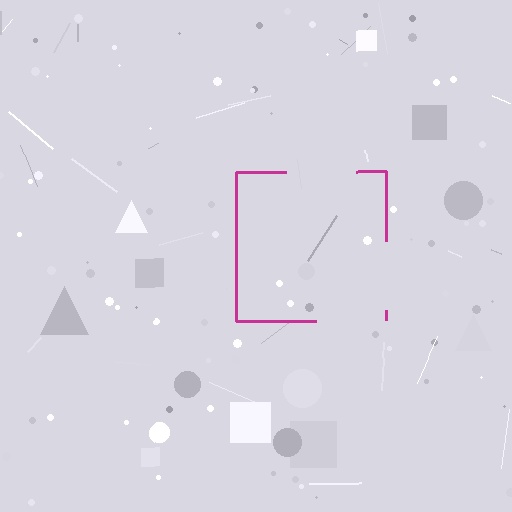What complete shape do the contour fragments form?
The contour fragments form a square.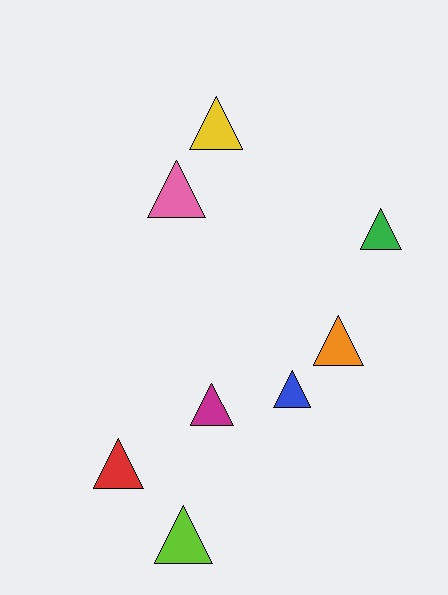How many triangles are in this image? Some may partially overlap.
There are 8 triangles.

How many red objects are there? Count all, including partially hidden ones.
There is 1 red object.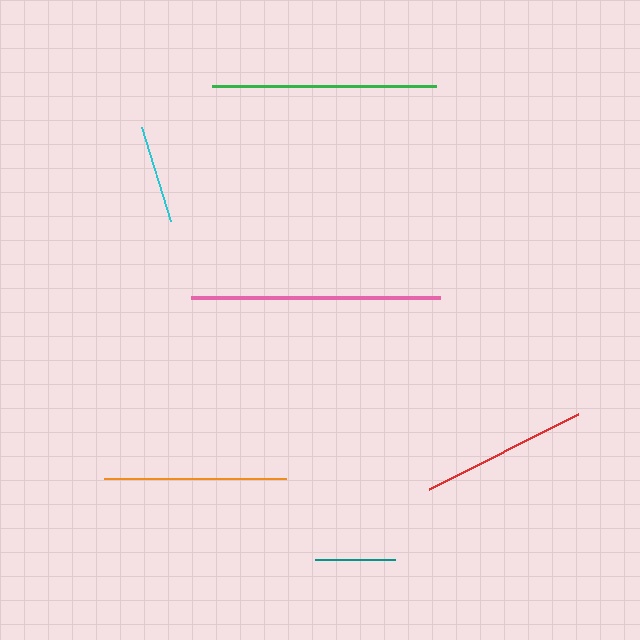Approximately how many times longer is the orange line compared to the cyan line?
The orange line is approximately 1.8 times the length of the cyan line.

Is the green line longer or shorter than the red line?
The green line is longer than the red line.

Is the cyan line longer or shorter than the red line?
The red line is longer than the cyan line.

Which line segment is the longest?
The pink line is the longest at approximately 250 pixels.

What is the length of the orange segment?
The orange segment is approximately 182 pixels long.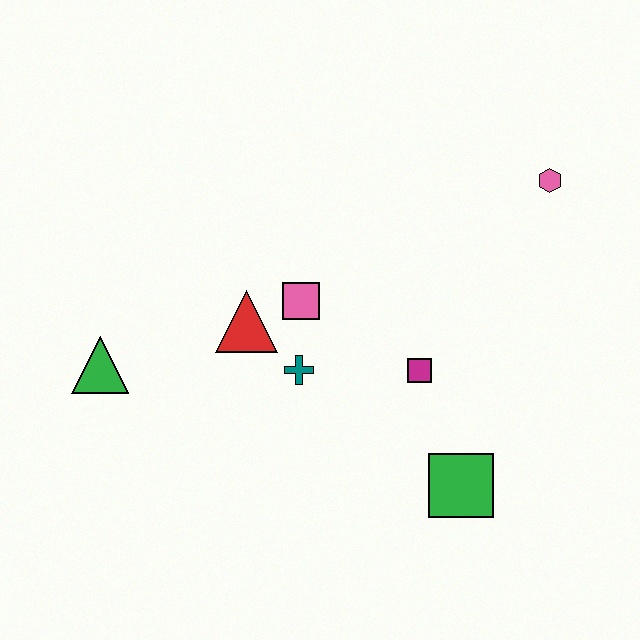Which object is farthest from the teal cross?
The pink hexagon is farthest from the teal cross.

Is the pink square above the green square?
Yes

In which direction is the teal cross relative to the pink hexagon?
The teal cross is to the left of the pink hexagon.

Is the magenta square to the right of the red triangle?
Yes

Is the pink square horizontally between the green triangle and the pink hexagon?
Yes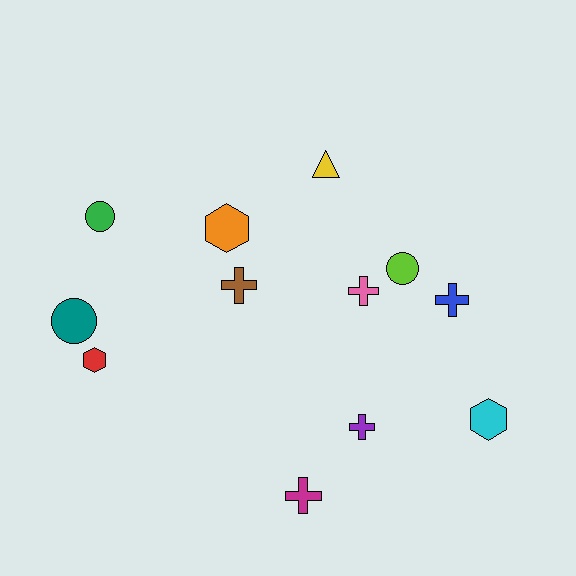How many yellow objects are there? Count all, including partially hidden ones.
There is 1 yellow object.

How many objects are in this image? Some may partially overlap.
There are 12 objects.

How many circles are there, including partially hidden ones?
There are 3 circles.